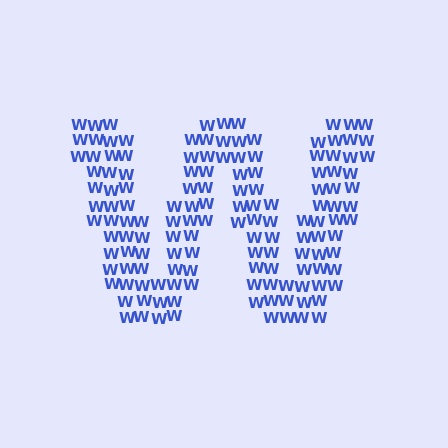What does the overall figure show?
The overall figure shows the letter W.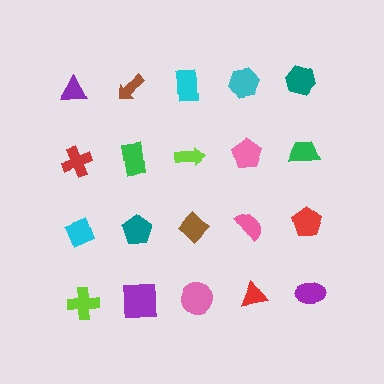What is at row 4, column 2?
A purple square.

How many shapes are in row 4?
5 shapes.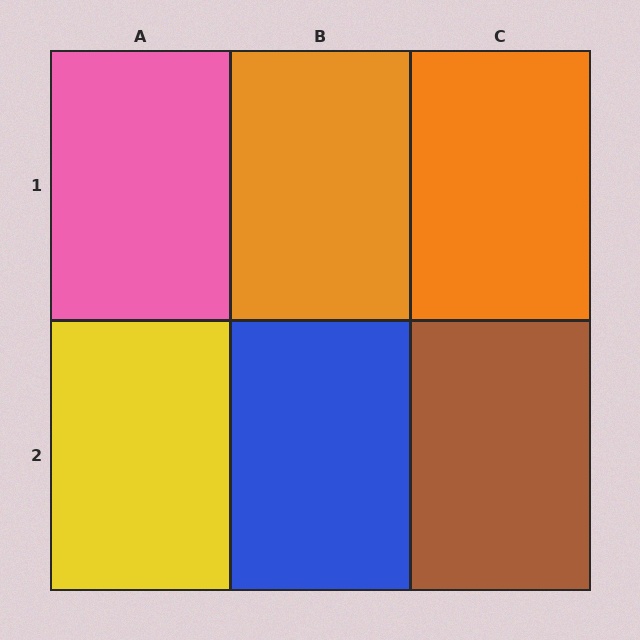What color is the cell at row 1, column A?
Pink.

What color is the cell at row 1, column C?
Orange.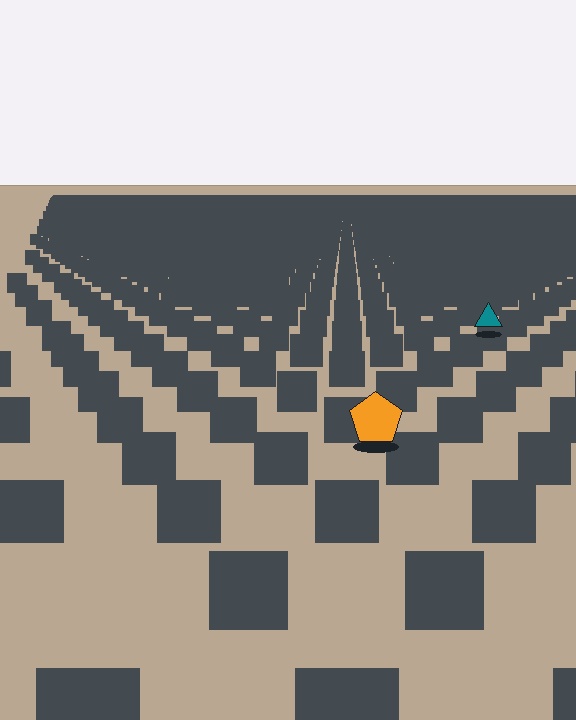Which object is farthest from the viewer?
The teal triangle is farthest from the viewer. It appears smaller and the ground texture around it is denser.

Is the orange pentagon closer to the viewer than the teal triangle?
Yes. The orange pentagon is closer — you can tell from the texture gradient: the ground texture is coarser near it.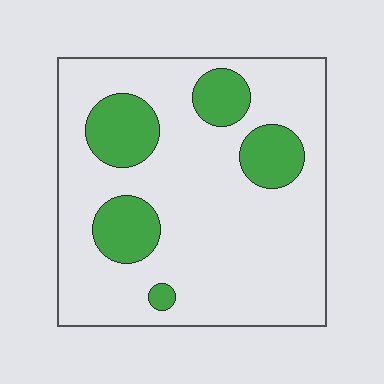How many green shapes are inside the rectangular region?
5.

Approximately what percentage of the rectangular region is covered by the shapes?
Approximately 20%.